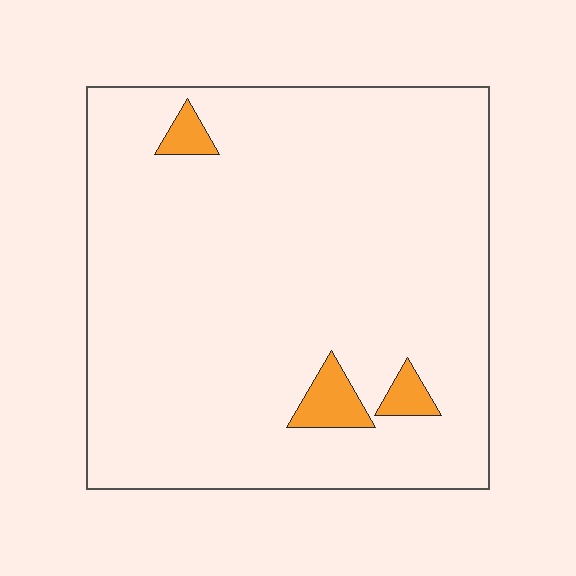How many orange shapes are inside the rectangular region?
3.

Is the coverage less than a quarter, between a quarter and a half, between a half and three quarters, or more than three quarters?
Less than a quarter.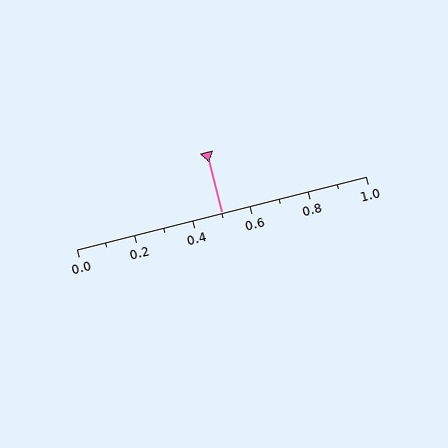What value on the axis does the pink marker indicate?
The marker indicates approximately 0.5.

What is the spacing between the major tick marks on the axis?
The major ticks are spaced 0.2 apart.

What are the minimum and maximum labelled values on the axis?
The axis runs from 0.0 to 1.0.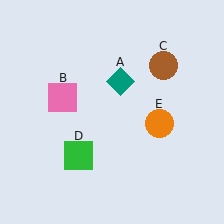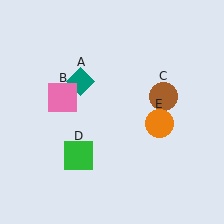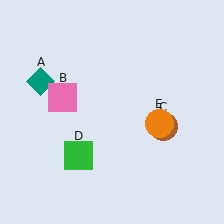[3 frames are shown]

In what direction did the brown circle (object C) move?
The brown circle (object C) moved down.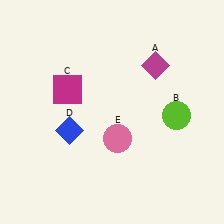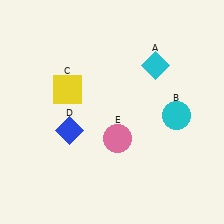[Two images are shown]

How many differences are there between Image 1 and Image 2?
There are 3 differences between the two images.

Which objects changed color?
A changed from magenta to cyan. B changed from lime to cyan. C changed from magenta to yellow.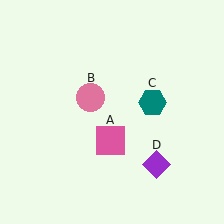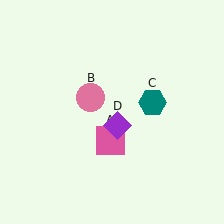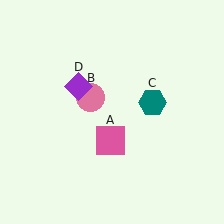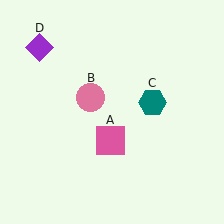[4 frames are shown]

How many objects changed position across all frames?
1 object changed position: purple diamond (object D).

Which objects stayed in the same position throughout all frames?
Pink square (object A) and pink circle (object B) and teal hexagon (object C) remained stationary.